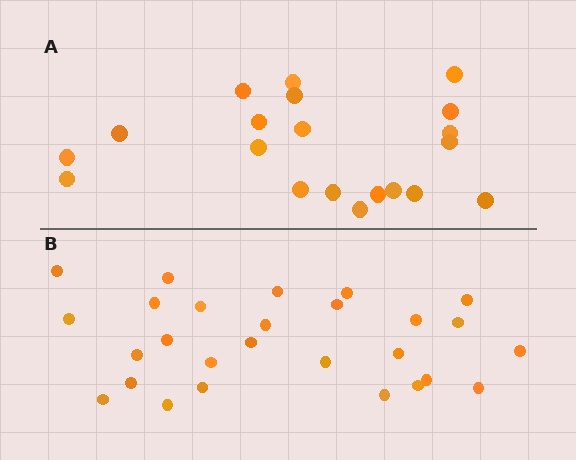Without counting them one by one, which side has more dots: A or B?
Region B (the bottom region) has more dots.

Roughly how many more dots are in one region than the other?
Region B has roughly 8 or so more dots than region A.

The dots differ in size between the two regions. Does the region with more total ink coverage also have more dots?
No. Region A has more total ink coverage because its dots are larger, but region B actually contains more individual dots. Total area can be misleading — the number of items is what matters here.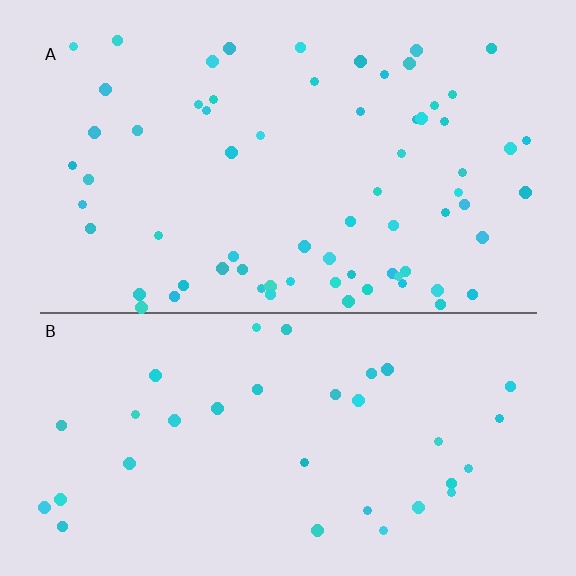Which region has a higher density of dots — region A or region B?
A (the top).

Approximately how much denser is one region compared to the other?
Approximately 2.0× — region A over region B.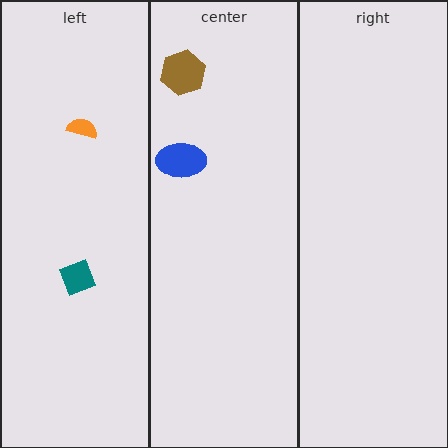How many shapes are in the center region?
2.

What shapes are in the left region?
The orange semicircle, the teal diamond.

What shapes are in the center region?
The blue ellipse, the brown hexagon.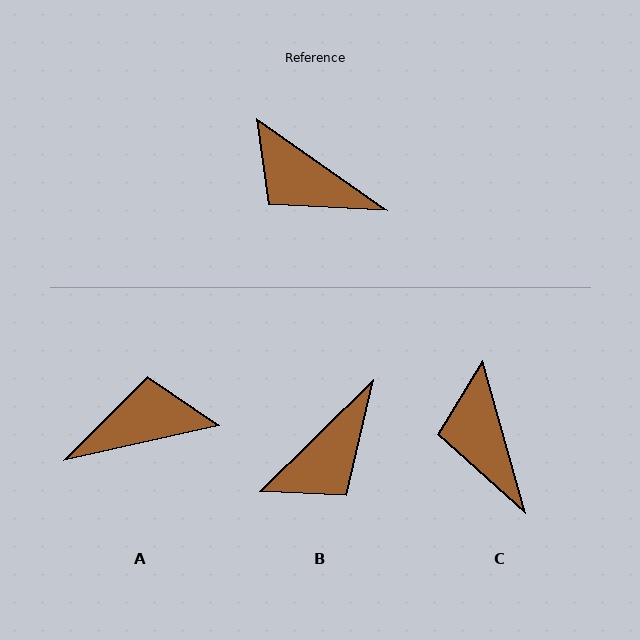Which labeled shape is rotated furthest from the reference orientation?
A, about 132 degrees away.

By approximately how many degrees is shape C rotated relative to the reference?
Approximately 39 degrees clockwise.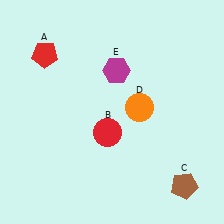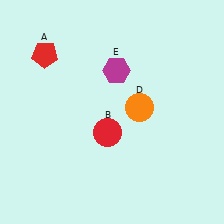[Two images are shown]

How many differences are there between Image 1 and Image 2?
There is 1 difference between the two images.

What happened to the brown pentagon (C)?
The brown pentagon (C) was removed in Image 2. It was in the bottom-right area of Image 1.